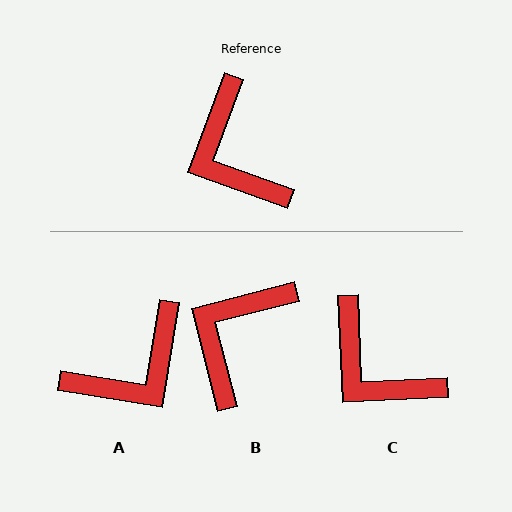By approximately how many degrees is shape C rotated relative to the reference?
Approximately 22 degrees counter-clockwise.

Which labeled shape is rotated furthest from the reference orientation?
A, about 101 degrees away.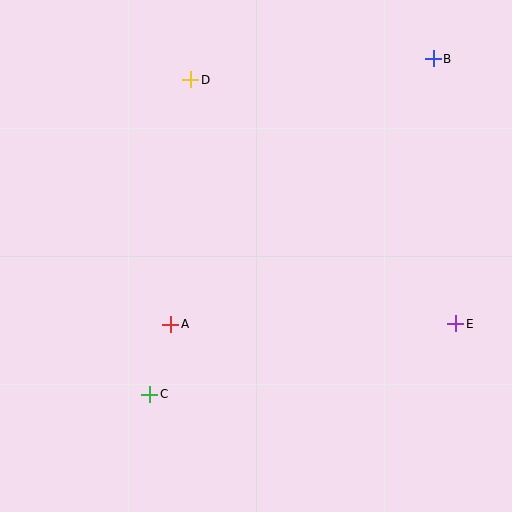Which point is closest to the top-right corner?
Point B is closest to the top-right corner.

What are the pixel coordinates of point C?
Point C is at (150, 394).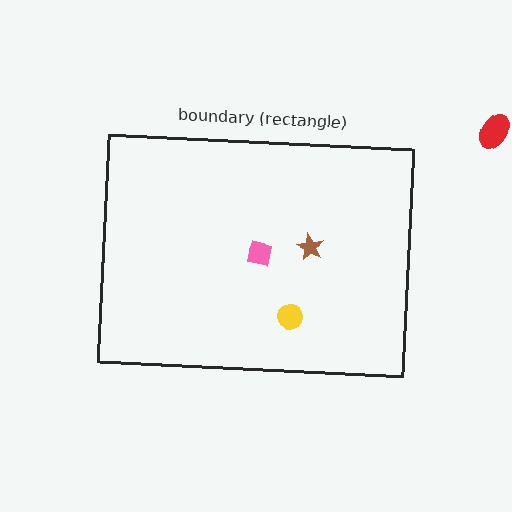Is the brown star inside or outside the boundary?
Inside.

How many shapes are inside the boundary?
3 inside, 1 outside.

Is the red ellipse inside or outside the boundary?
Outside.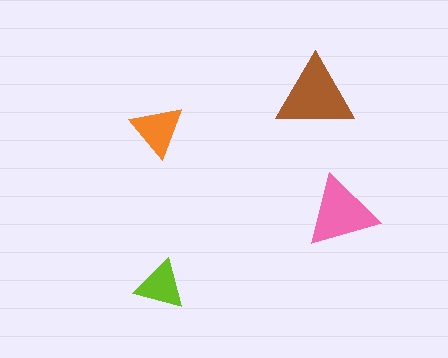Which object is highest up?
The brown triangle is topmost.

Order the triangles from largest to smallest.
the brown one, the pink one, the orange one, the lime one.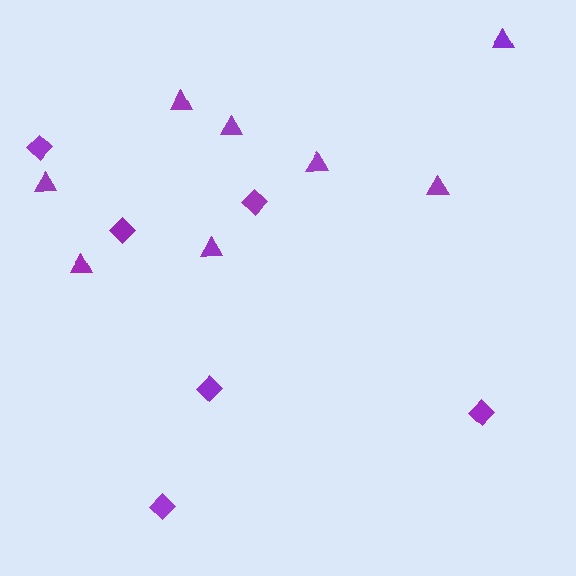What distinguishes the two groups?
There are 2 groups: one group of triangles (8) and one group of diamonds (6).